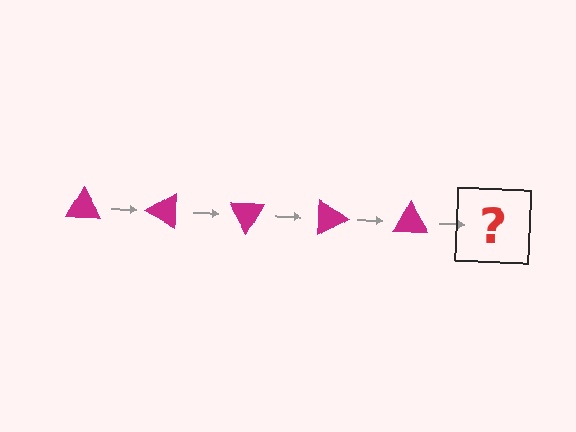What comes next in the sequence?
The next element should be a magenta triangle rotated 150 degrees.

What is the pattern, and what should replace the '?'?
The pattern is that the triangle rotates 30 degrees each step. The '?' should be a magenta triangle rotated 150 degrees.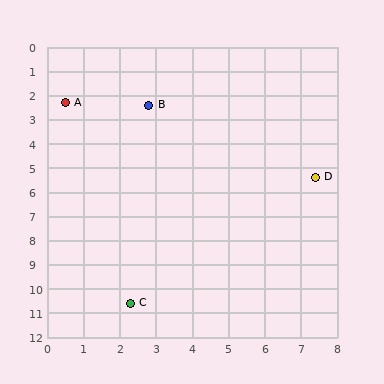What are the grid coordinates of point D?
Point D is at approximately (7.4, 5.4).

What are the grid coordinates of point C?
Point C is at approximately (2.3, 10.6).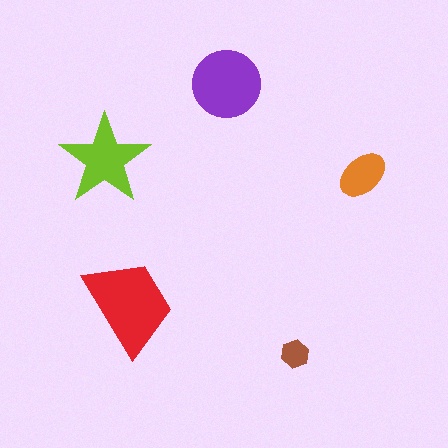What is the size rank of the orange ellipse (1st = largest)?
4th.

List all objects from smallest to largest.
The brown hexagon, the orange ellipse, the lime star, the purple circle, the red trapezoid.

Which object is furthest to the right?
The orange ellipse is rightmost.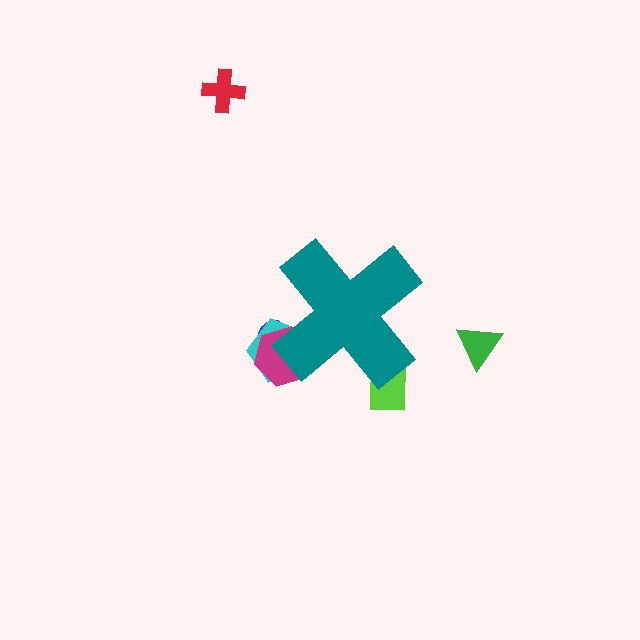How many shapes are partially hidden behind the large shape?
4 shapes are partially hidden.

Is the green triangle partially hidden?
No, the green triangle is fully visible.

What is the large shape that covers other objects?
A teal cross.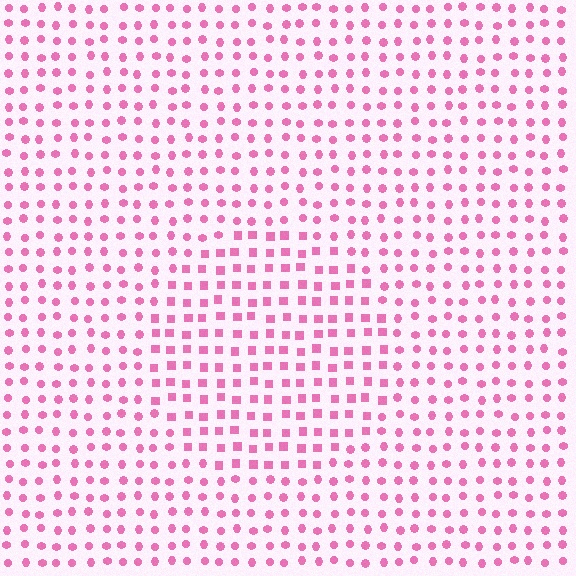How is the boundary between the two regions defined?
The boundary is defined by a change in element shape: squares inside vs. circles outside. All elements share the same color and spacing.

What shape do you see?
I see a circle.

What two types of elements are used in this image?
The image uses squares inside the circle region and circles outside it.